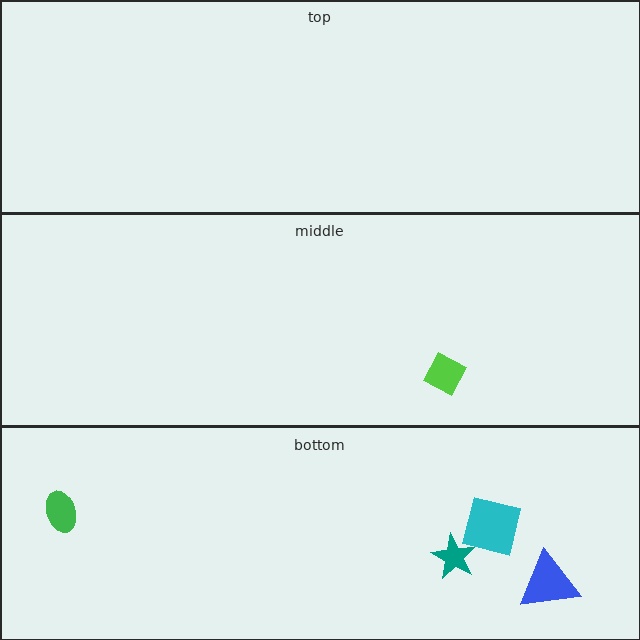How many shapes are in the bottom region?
4.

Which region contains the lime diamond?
The middle region.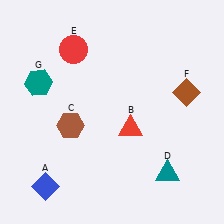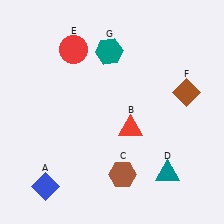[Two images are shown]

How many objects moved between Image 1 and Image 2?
2 objects moved between the two images.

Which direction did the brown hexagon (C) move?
The brown hexagon (C) moved right.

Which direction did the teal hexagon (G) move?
The teal hexagon (G) moved right.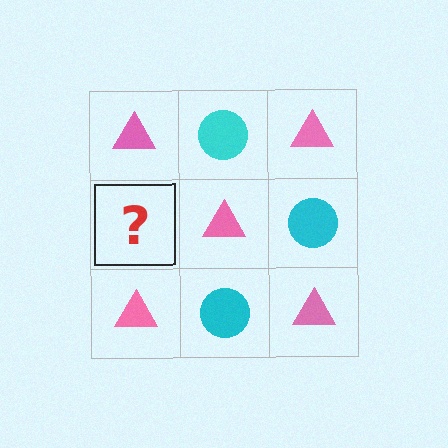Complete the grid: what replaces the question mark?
The question mark should be replaced with a cyan circle.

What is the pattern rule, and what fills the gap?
The rule is that it alternates pink triangle and cyan circle in a checkerboard pattern. The gap should be filled with a cyan circle.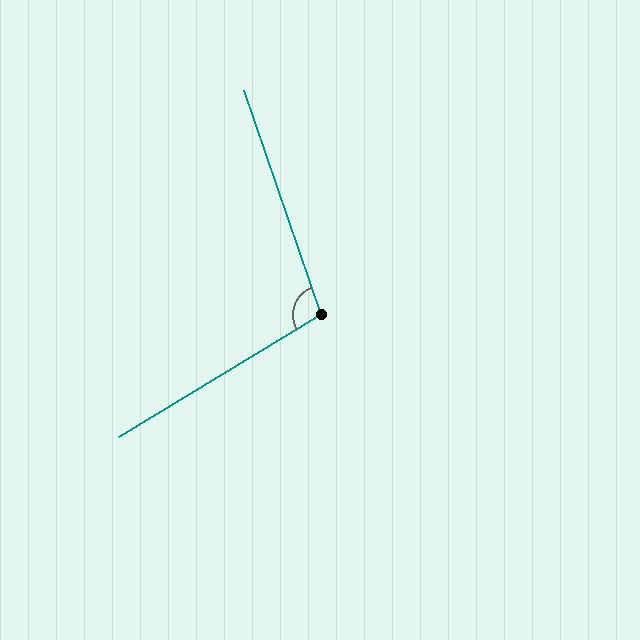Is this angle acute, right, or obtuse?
It is obtuse.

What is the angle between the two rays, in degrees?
Approximately 102 degrees.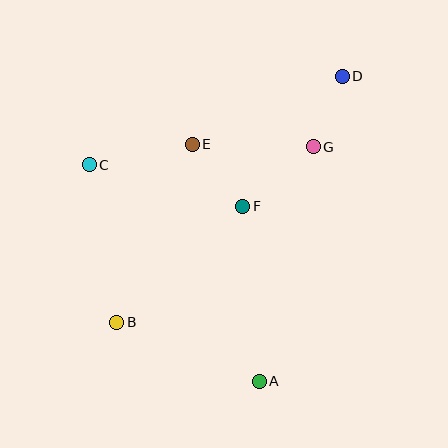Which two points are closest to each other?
Points D and G are closest to each other.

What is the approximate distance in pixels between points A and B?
The distance between A and B is approximately 154 pixels.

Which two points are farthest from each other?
Points B and D are farthest from each other.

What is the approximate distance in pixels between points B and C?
The distance between B and C is approximately 160 pixels.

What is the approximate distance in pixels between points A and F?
The distance between A and F is approximately 176 pixels.